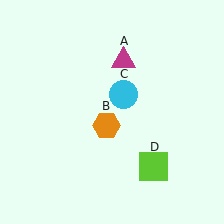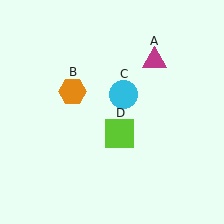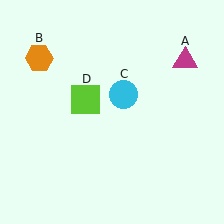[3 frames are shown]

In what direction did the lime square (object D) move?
The lime square (object D) moved up and to the left.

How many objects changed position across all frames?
3 objects changed position: magenta triangle (object A), orange hexagon (object B), lime square (object D).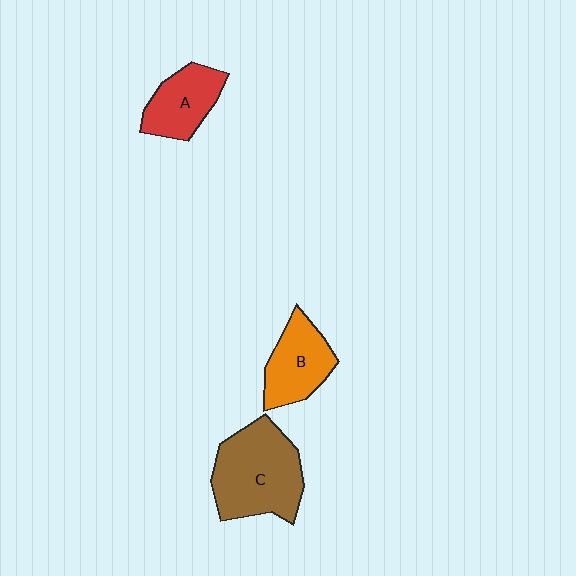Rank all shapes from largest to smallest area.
From largest to smallest: C (brown), B (orange), A (red).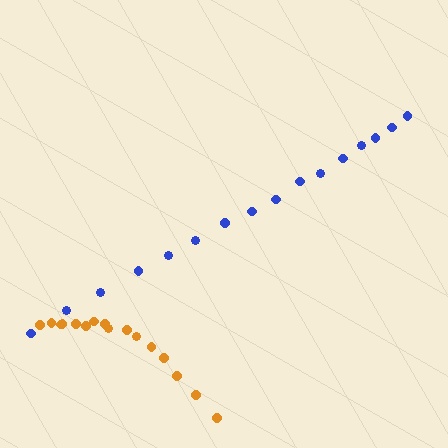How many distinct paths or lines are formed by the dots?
There are 2 distinct paths.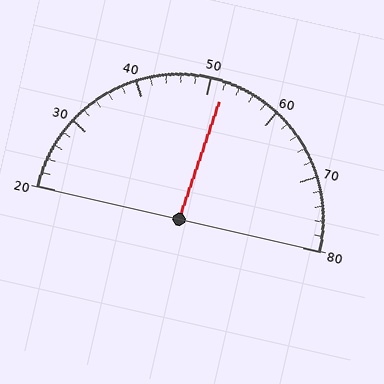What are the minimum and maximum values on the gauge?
The gauge ranges from 20 to 80.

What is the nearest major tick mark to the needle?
The nearest major tick mark is 50.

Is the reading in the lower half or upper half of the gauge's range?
The reading is in the upper half of the range (20 to 80).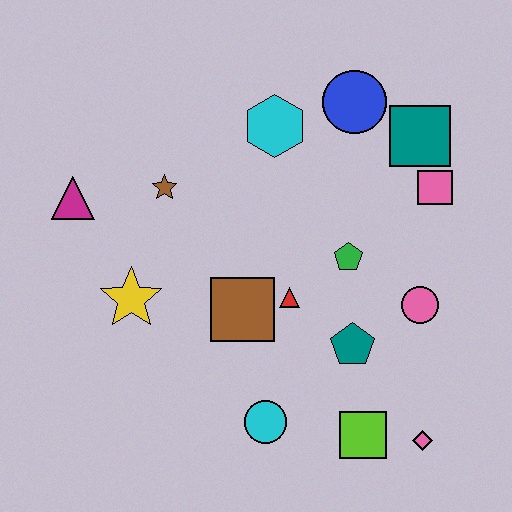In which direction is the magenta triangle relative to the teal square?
The magenta triangle is to the left of the teal square.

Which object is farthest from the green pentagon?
The magenta triangle is farthest from the green pentagon.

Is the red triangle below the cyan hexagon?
Yes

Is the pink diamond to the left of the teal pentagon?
No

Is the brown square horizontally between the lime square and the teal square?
No